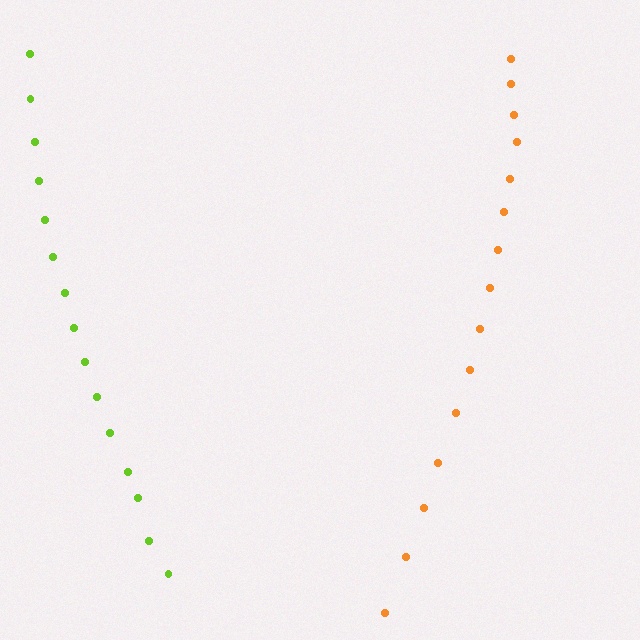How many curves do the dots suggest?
There are 2 distinct paths.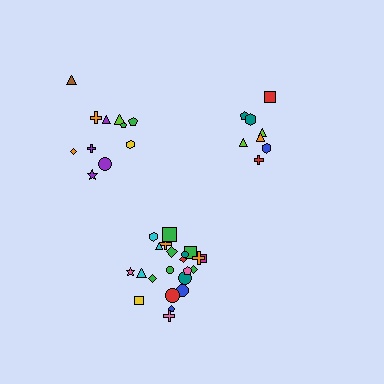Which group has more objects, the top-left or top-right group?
The top-left group.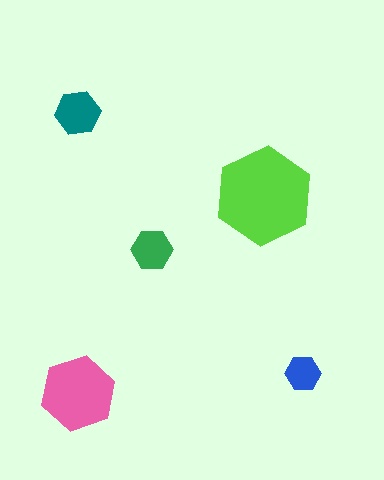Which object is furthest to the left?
The teal hexagon is leftmost.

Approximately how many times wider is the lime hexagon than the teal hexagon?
About 2 times wider.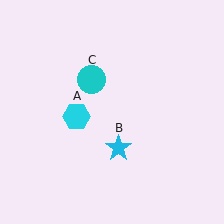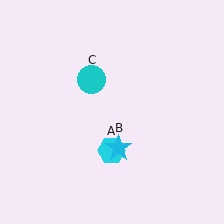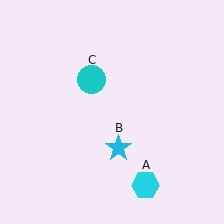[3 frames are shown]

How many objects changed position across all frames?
1 object changed position: cyan hexagon (object A).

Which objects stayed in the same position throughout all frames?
Cyan star (object B) and cyan circle (object C) remained stationary.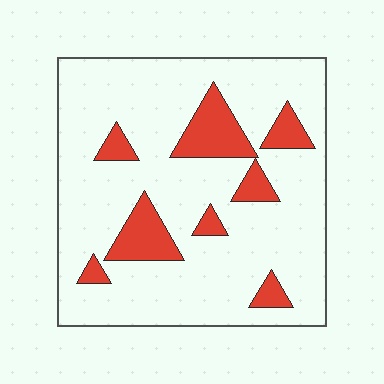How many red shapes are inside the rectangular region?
8.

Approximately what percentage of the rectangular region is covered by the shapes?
Approximately 15%.